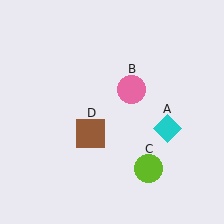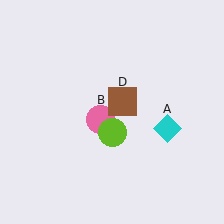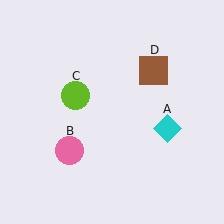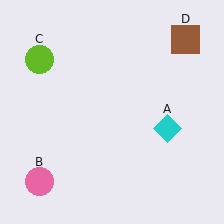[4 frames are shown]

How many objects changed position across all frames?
3 objects changed position: pink circle (object B), lime circle (object C), brown square (object D).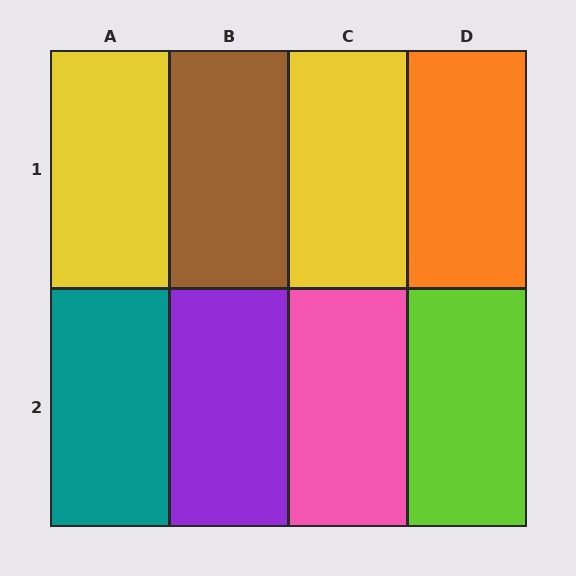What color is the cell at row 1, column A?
Yellow.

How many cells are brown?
1 cell is brown.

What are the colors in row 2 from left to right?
Teal, purple, pink, lime.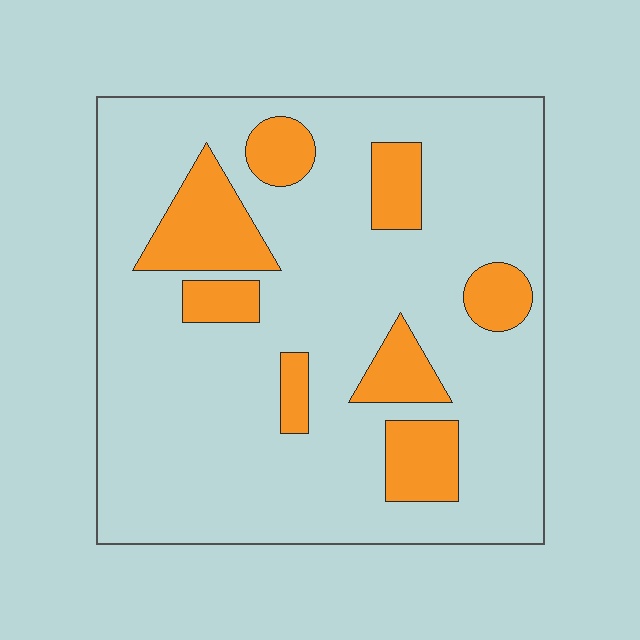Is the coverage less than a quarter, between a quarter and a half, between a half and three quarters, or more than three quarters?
Less than a quarter.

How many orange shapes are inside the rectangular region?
8.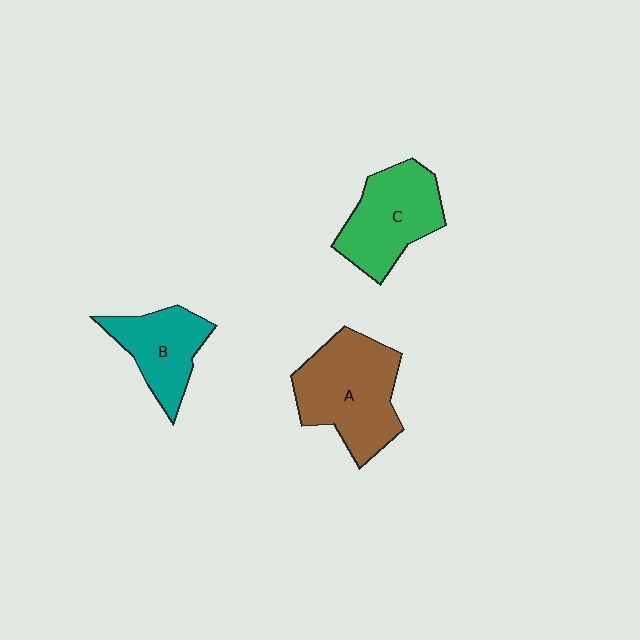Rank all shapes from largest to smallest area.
From largest to smallest: A (brown), C (green), B (teal).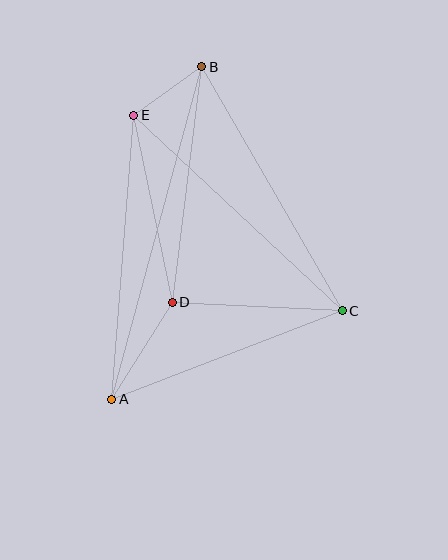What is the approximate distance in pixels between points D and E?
The distance between D and E is approximately 191 pixels.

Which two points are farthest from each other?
Points A and B are farthest from each other.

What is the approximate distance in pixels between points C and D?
The distance between C and D is approximately 170 pixels.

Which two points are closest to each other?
Points B and E are closest to each other.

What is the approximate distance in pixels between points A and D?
The distance between A and D is approximately 114 pixels.